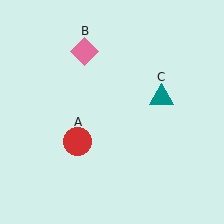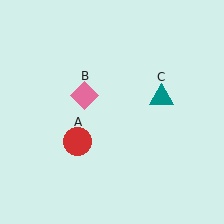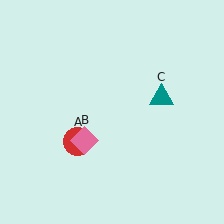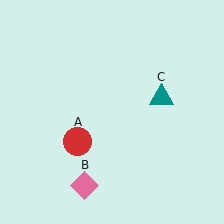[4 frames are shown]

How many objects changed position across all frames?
1 object changed position: pink diamond (object B).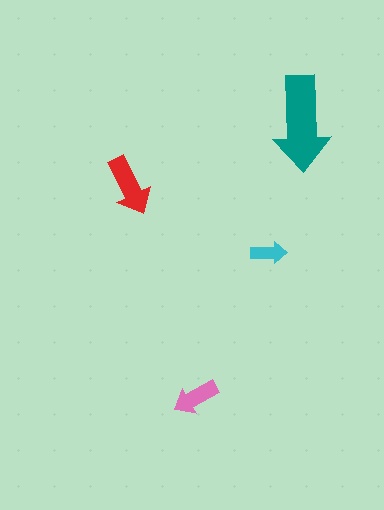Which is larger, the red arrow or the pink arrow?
The red one.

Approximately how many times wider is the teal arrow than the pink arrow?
About 2 times wider.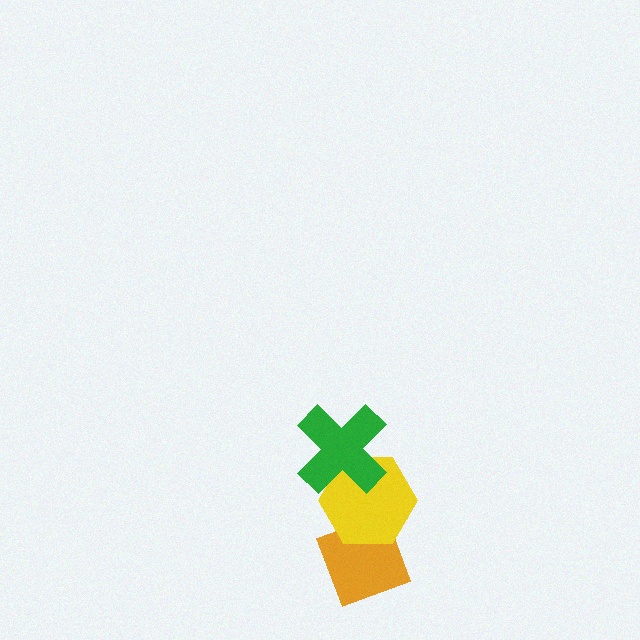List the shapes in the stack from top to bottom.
From top to bottom: the green cross, the yellow hexagon, the orange diamond.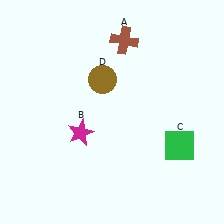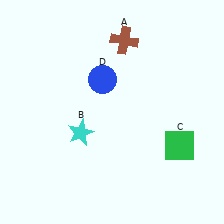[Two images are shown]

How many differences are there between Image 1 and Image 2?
There are 2 differences between the two images.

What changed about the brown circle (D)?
In Image 1, D is brown. In Image 2, it changed to blue.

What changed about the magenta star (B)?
In Image 1, B is magenta. In Image 2, it changed to cyan.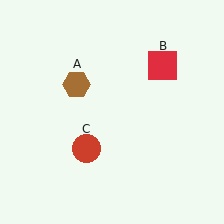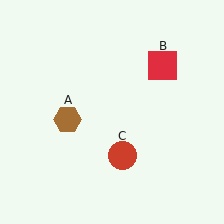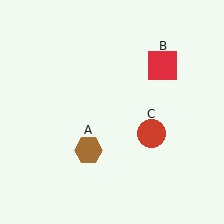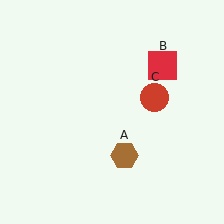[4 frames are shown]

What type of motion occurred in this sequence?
The brown hexagon (object A), red circle (object C) rotated counterclockwise around the center of the scene.